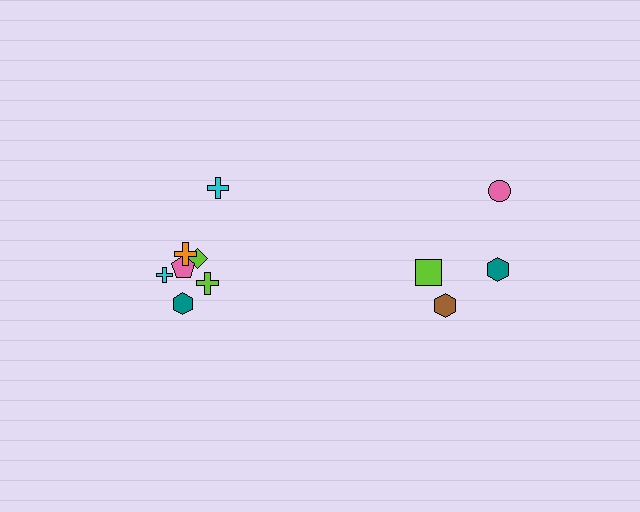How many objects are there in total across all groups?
There are 11 objects.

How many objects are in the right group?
There are 4 objects.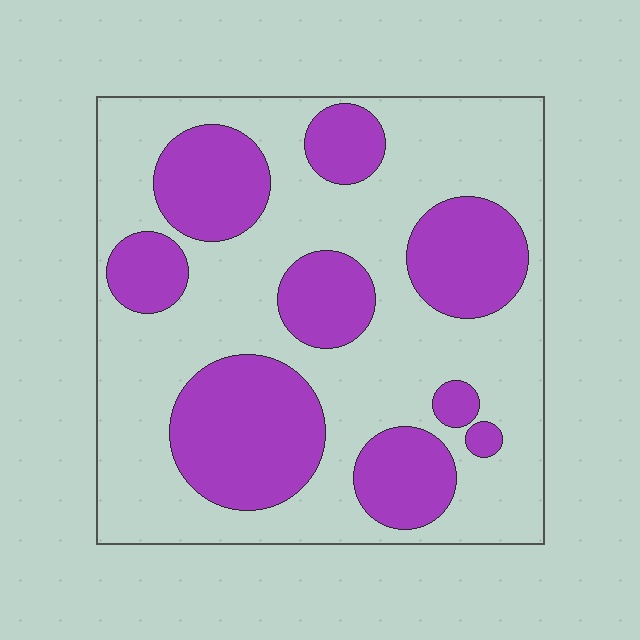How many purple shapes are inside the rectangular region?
9.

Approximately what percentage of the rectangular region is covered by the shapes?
Approximately 35%.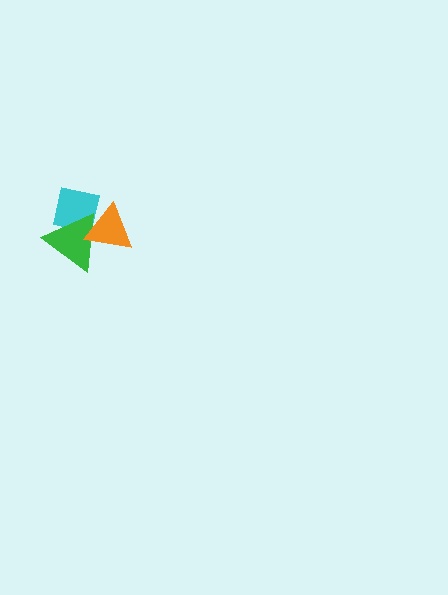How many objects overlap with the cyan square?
2 objects overlap with the cyan square.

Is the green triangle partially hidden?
Yes, it is partially covered by another shape.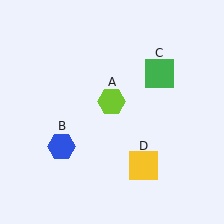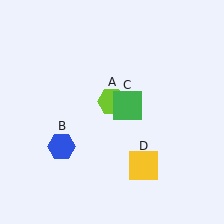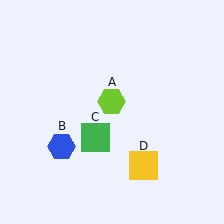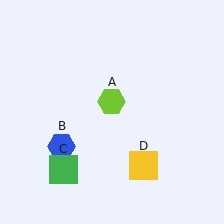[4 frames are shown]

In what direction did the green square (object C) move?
The green square (object C) moved down and to the left.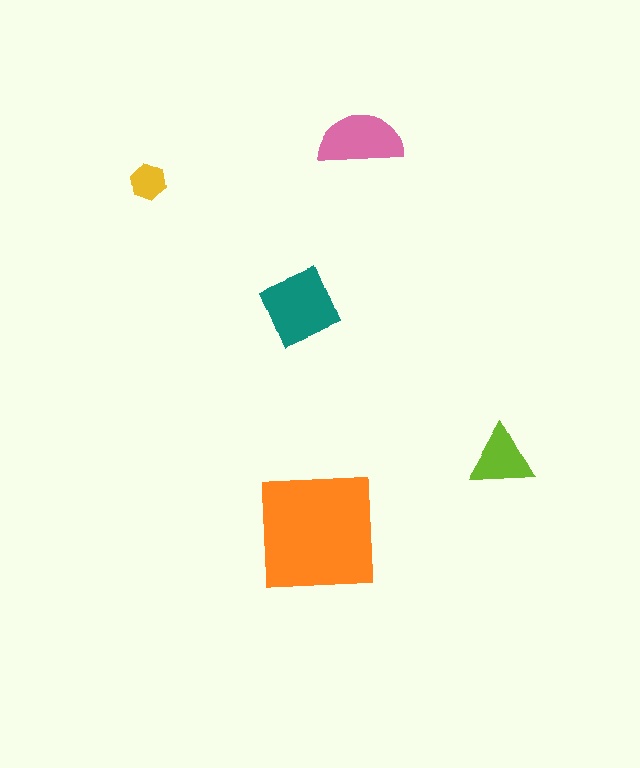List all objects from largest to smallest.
The orange square, the teal diamond, the pink semicircle, the lime triangle, the yellow hexagon.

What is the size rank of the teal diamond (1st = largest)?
2nd.